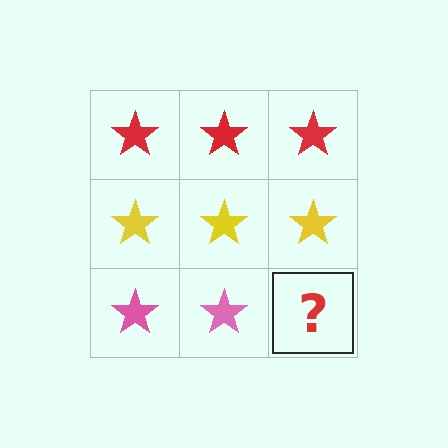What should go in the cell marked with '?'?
The missing cell should contain a pink star.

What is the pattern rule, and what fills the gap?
The rule is that each row has a consistent color. The gap should be filled with a pink star.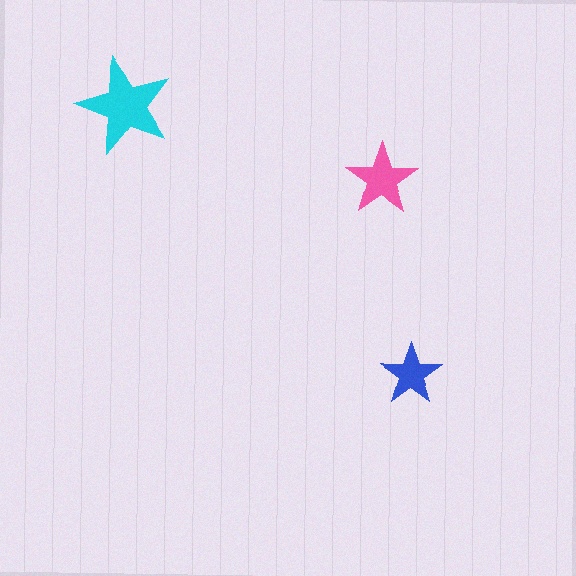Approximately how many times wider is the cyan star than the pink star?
About 1.5 times wider.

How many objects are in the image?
There are 3 objects in the image.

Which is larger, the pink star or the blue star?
The pink one.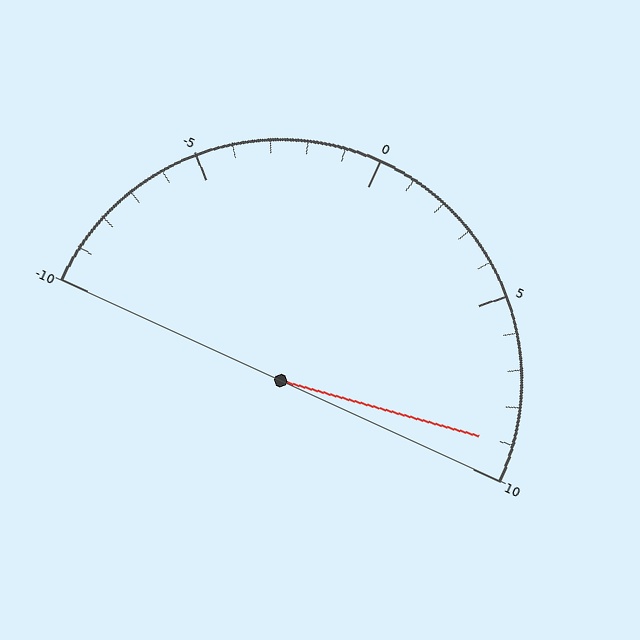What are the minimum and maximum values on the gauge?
The gauge ranges from -10 to 10.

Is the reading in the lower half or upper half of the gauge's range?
The reading is in the upper half of the range (-10 to 10).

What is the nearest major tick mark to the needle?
The nearest major tick mark is 10.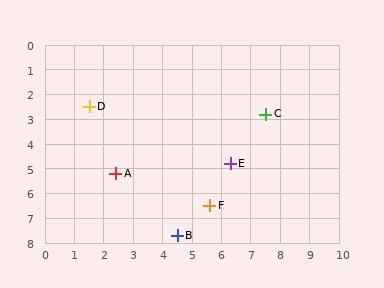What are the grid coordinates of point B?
Point B is at approximately (4.5, 7.7).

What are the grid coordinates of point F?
Point F is at approximately (5.6, 6.5).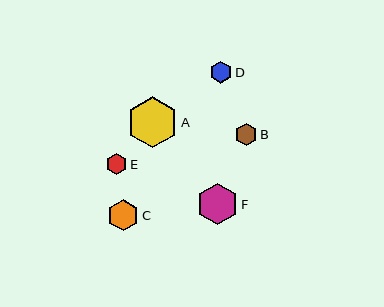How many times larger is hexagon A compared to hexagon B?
Hexagon A is approximately 2.3 times the size of hexagon B.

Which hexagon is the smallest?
Hexagon E is the smallest with a size of approximately 21 pixels.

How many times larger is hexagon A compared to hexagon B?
Hexagon A is approximately 2.3 times the size of hexagon B.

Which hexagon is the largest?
Hexagon A is the largest with a size of approximately 51 pixels.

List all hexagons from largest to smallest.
From largest to smallest: A, F, C, B, D, E.